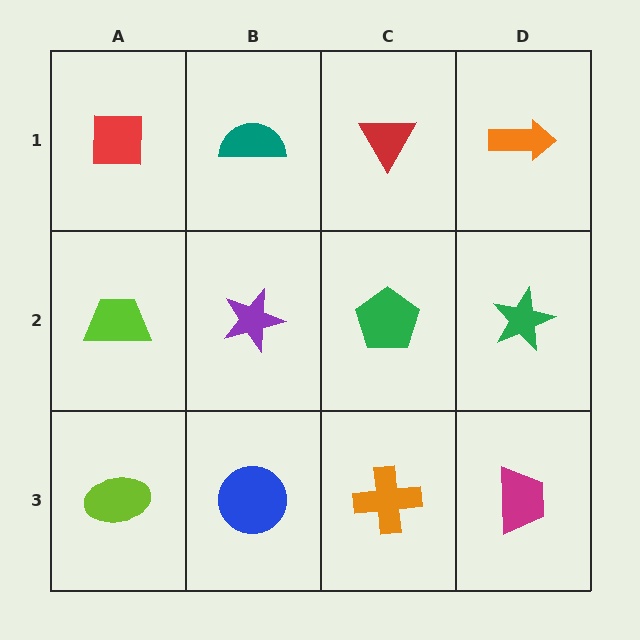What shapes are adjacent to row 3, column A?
A lime trapezoid (row 2, column A), a blue circle (row 3, column B).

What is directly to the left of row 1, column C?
A teal semicircle.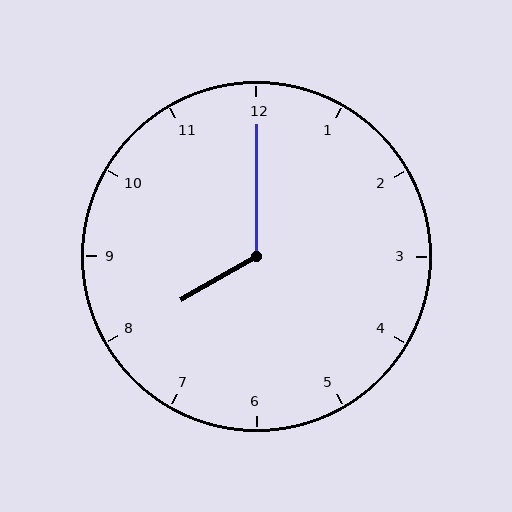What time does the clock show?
8:00.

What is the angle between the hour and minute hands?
Approximately 120 degrees.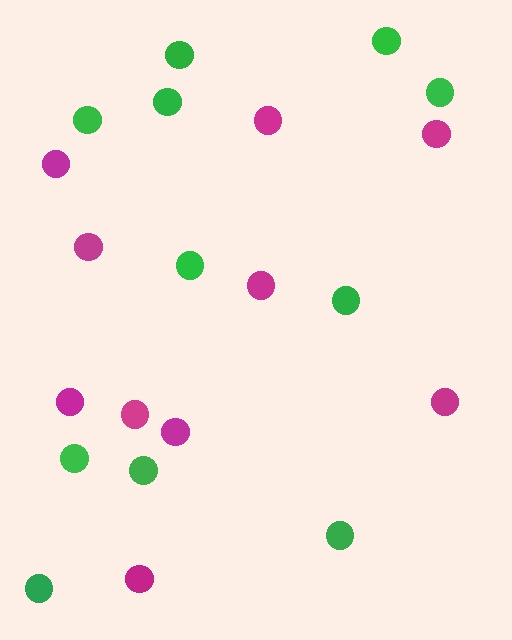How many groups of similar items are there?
There are 2 groups: one group of green circles (11) and one group of magenta circles (10).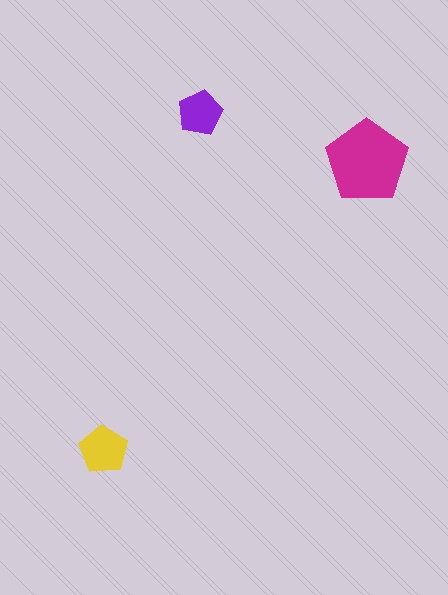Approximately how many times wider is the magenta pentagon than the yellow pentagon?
About 1.5 times wider.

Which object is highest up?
The purple pentagon is topmost.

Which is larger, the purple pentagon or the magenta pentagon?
The magenta one.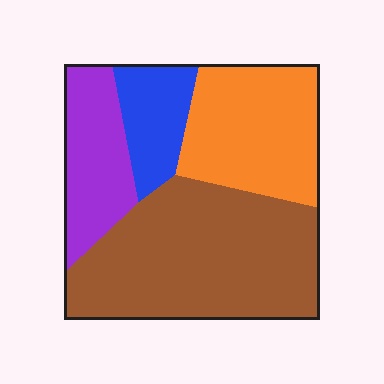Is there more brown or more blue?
Brown.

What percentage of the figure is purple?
Purple covers about 15% of the figure.